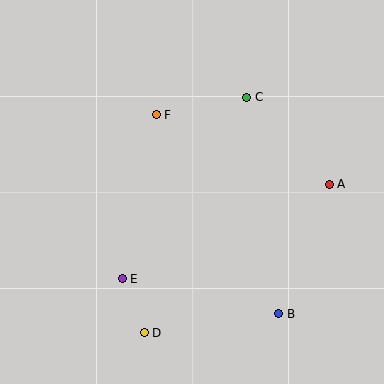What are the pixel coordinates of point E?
Point E is at (122, 279).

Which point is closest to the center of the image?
Point F at (156, 115) is closest to the center.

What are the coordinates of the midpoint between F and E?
The midpoint between F and E is at (139, 197).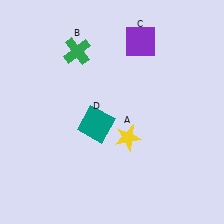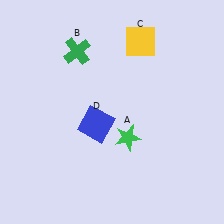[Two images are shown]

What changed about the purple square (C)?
In Image 1, C is purple. In Image 2, it changed to yellow.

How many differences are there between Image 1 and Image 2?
There are 3 differences between the two images.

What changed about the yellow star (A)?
In Image 1, A is yellow. In Image 2, it changed to green.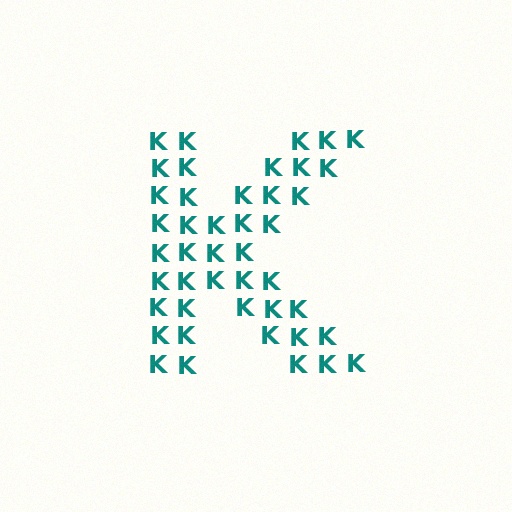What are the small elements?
The small elements are letter K's.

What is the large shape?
The large shape is the letter K.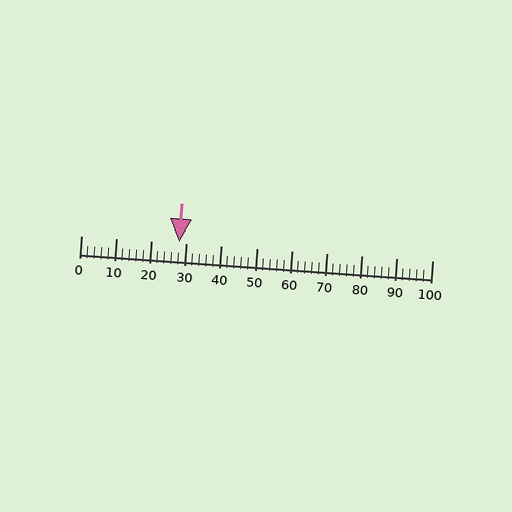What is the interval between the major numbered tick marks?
The major tick marks are spaced 10 units apart.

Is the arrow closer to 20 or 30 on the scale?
The arrow is closer to 30.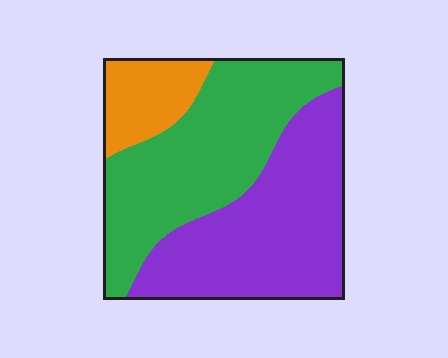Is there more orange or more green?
Green.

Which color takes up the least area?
Orange, at roughly 15%.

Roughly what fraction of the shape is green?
Green covers 43% of the shape.